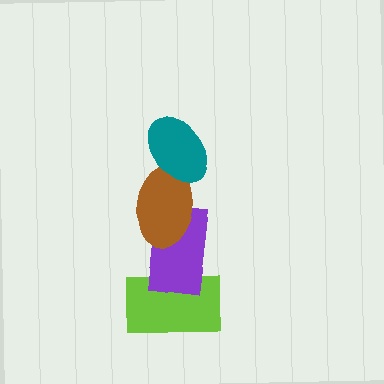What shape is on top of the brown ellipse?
The teal ellipse is on top of the brown ellipse.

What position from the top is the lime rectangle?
The lime rectangle is 4th from the top.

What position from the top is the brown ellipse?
The brown ellipse is 2nd from the top.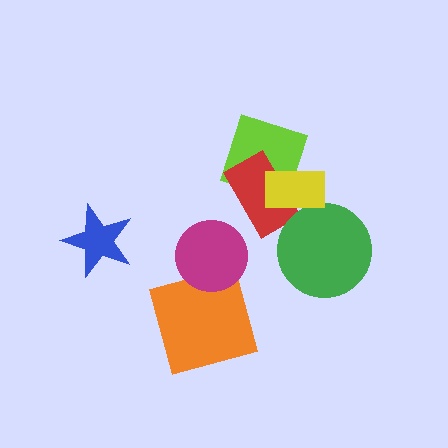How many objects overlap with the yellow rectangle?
3 objects overlap with the yellow rectangle.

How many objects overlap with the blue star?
0 objects overlap with the blue star.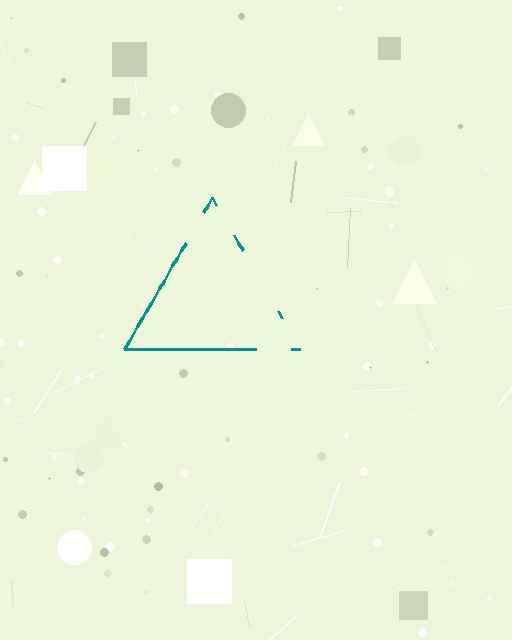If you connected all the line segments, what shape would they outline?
They would outline a triangle.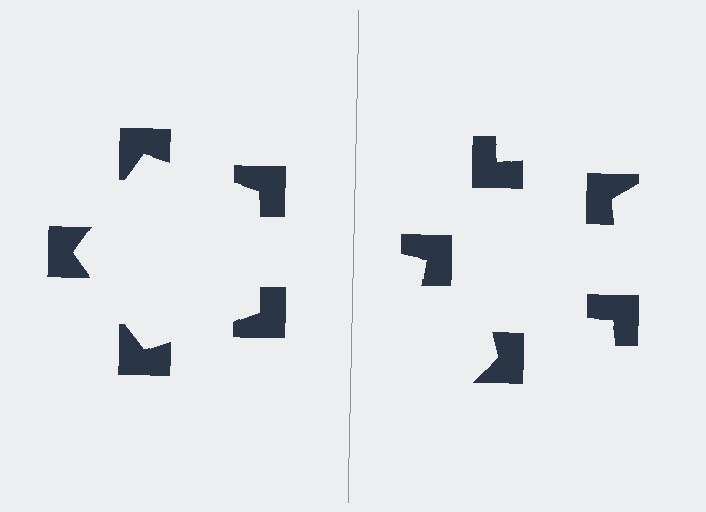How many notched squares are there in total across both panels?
10 — 5 on each side.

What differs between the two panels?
The notched squares are positioned identically on both sides; only the wedge orientations differ. On the left they align to a pentagon; on the right they are misaligned.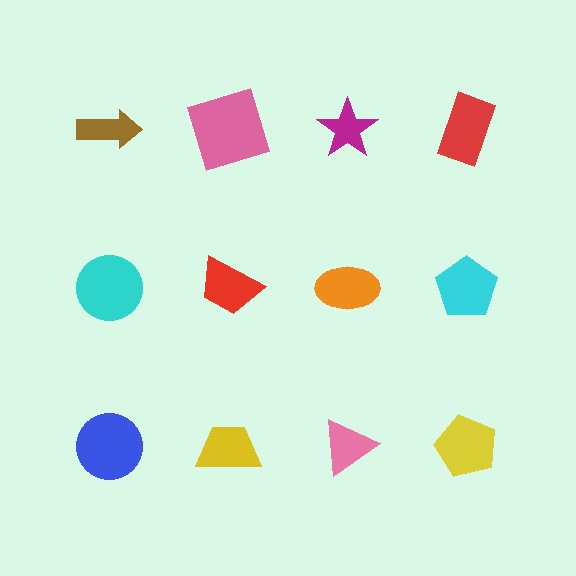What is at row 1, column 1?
A brown arrow.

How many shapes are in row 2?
4 shapes.